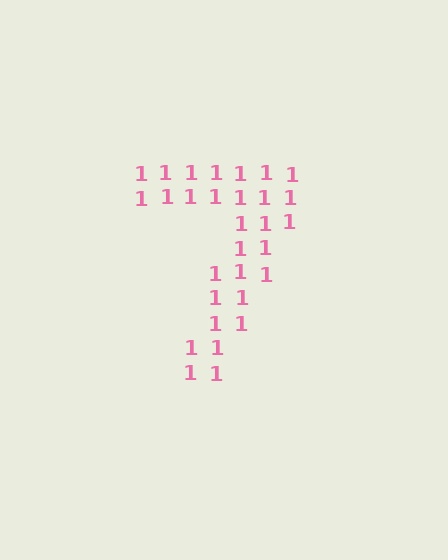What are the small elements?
The small elements are digit 1's.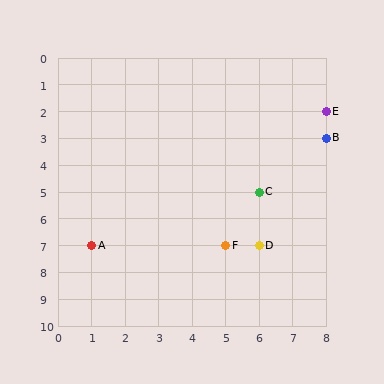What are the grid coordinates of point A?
Point A is at grid coordinates (1, 7).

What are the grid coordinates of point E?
Point E is at grid coordinates (8, 2).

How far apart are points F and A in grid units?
Points F and A are 4 columns apart.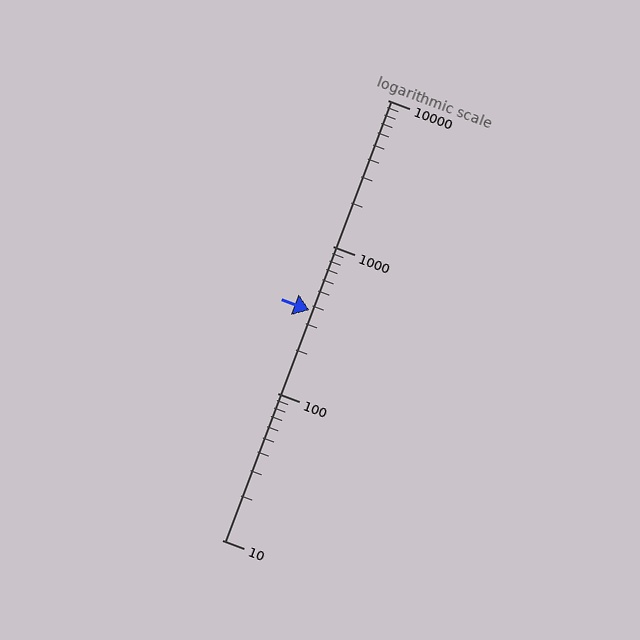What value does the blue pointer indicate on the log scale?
The pointer indicates approximately 370.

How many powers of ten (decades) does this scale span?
The scale spans 3 decades, from 10 to 10000.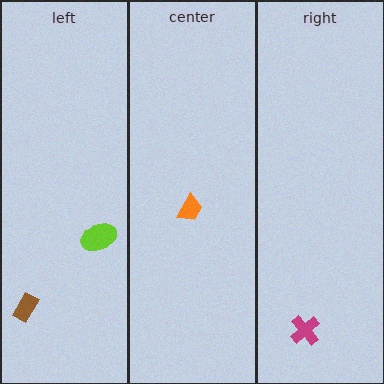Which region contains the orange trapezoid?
The center region.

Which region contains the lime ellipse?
The left region.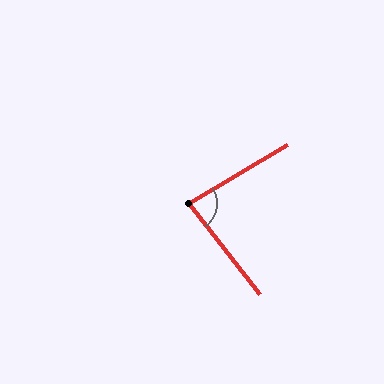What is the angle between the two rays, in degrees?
Approximately 83 degrees.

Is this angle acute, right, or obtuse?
It is acute.